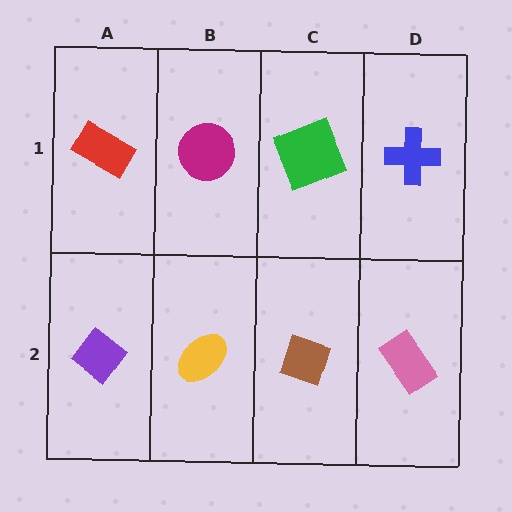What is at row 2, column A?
A purple diamond.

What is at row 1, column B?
A magenta circle.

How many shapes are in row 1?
4 shapes.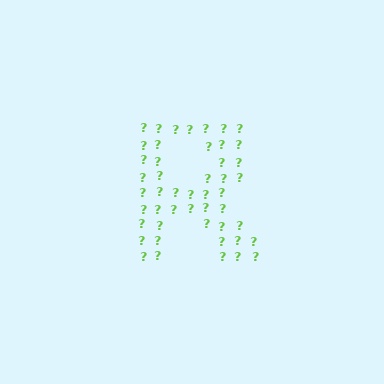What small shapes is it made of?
It is made of small question marks.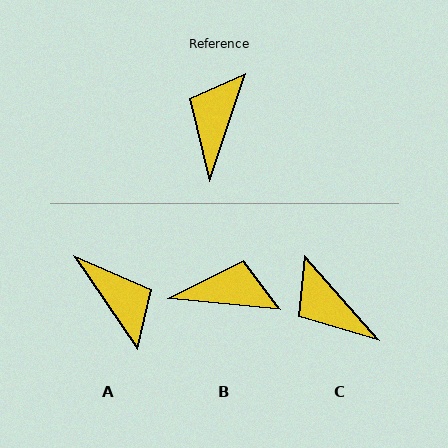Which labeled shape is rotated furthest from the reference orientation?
A, about 127 degrees away.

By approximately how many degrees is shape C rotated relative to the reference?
Approximately 60 degrees counter-clockwise.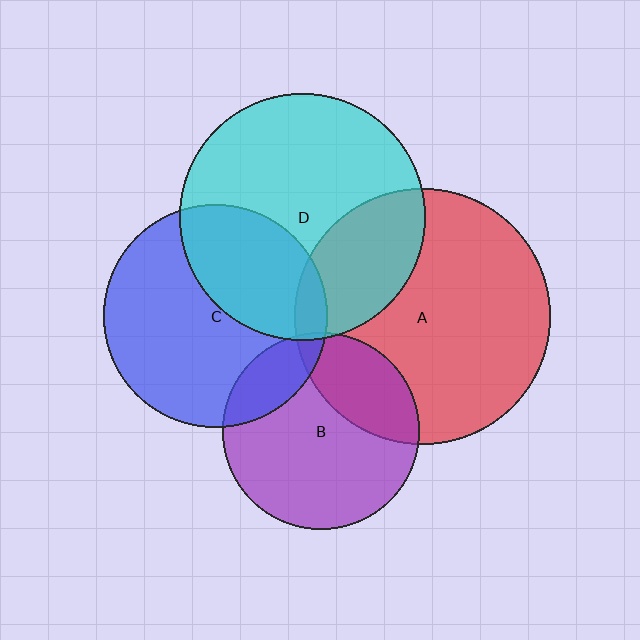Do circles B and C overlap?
Yes.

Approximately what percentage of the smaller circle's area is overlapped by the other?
Approximately 15%.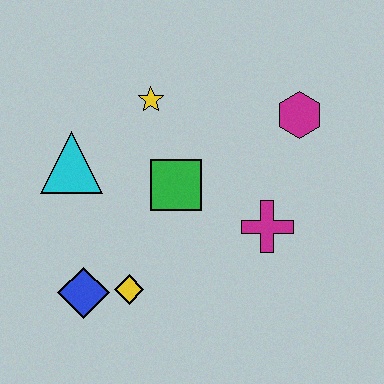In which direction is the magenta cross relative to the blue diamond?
The magenta cross is to the right of the blue diamond.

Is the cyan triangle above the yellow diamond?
Yes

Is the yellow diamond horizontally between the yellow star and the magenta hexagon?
No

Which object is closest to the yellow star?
The green square is closest to the yellow star.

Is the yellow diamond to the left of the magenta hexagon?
Yes